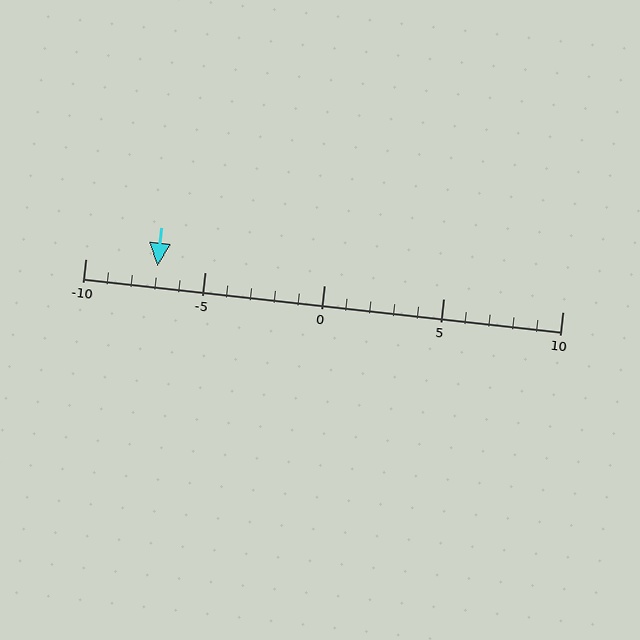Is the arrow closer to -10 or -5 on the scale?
The arrow is closer to -5.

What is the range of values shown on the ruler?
The ruler shows values from -10 to 10.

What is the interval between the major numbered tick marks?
The major tick marks are spaced 5 units apart.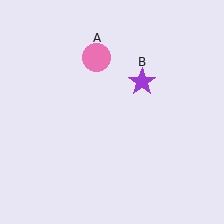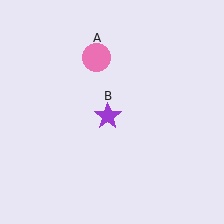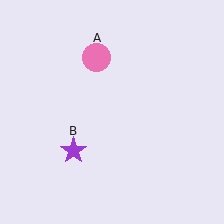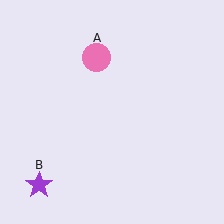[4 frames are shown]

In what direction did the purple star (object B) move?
The purple star (object B) moved down and to the left.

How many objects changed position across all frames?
1 object changed position: purple star (object B).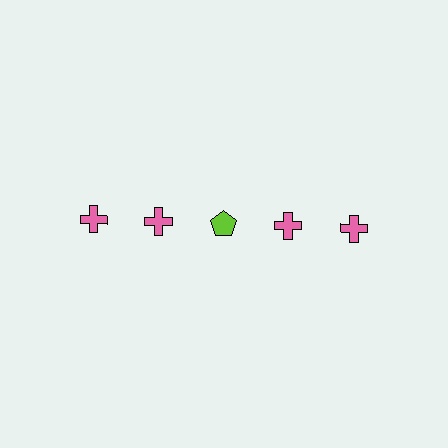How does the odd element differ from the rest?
It differs in both color (lime instead of pink) and shape (pentagon instead of cross).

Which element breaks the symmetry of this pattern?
The lime pentagon in the top row, center column breaks the symmetry. All other shapes are pink crosses.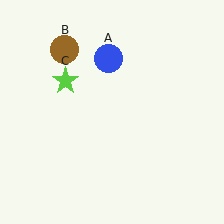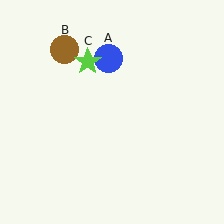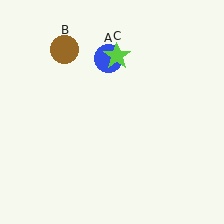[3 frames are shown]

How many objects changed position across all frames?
1 object changed position: lime star (object C).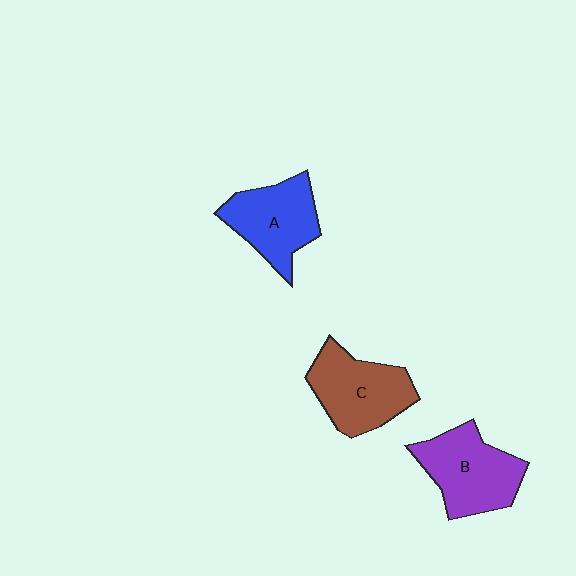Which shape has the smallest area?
Shape A (blue).